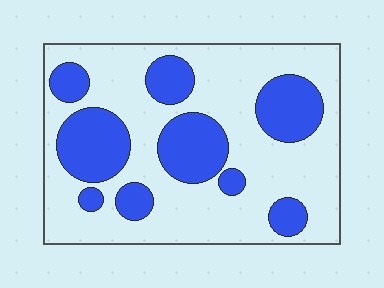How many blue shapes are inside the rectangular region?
9.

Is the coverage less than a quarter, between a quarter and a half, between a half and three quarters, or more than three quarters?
Between a quarter and a half.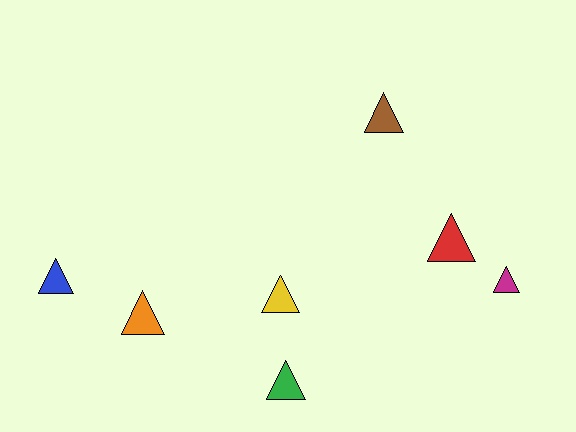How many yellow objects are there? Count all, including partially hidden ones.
There is 1 yellow object.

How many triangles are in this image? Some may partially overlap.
There are 7 triangles.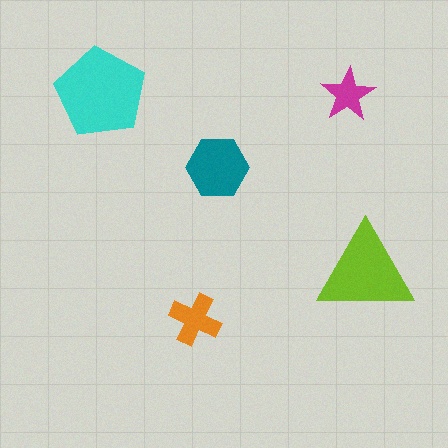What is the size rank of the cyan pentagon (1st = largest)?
1st.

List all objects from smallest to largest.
The magenta star, the orange cross, the teal hexagon, the lime triangle, the cyan pentagon.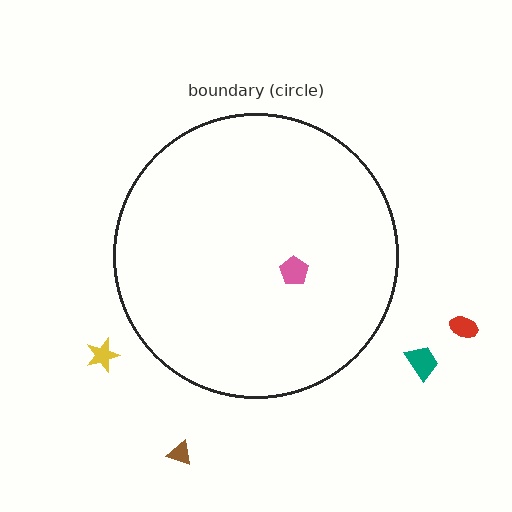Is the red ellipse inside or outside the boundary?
Outside.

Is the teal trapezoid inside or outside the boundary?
Outside.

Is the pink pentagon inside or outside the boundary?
Inside.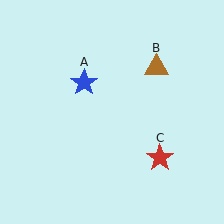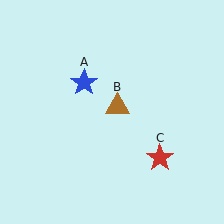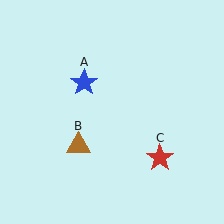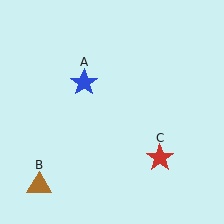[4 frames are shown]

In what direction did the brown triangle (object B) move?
The brown triangle (object B) moved down and to the left.